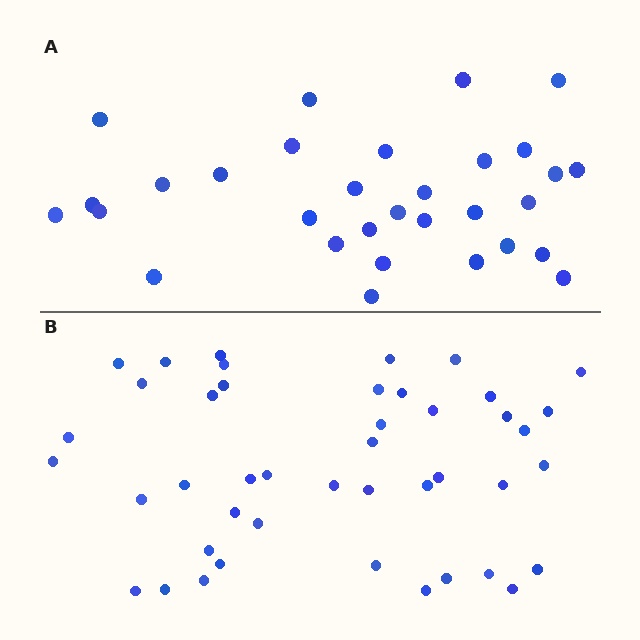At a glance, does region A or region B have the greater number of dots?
Region B (the bottom region) has more dots.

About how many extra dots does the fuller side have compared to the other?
Region B has approximately 15 more dots than region A.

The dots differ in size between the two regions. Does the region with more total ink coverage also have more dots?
No. Region A has more total ink coverage because its dots are larger, but region B actually contains more individual dots. Total area can be misleading — the number of items is what matters here.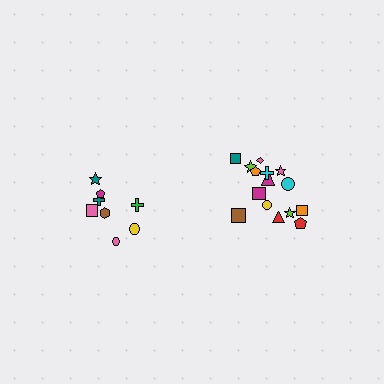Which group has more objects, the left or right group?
The right group.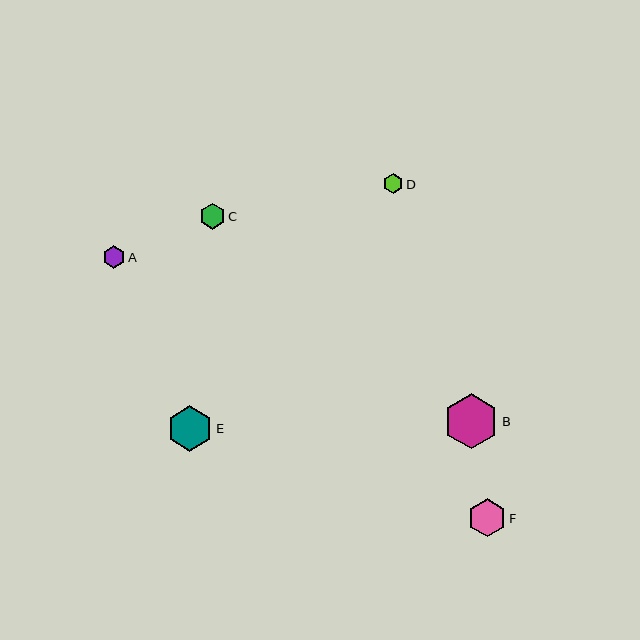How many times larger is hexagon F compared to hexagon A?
Hexagon F is approximately 1.7 times the size of hexagon A.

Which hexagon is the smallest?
Hexagon D is the smallest with a size of approximately 20 pixels.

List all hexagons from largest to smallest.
From largest to smallest: B, E, F, C, A, D.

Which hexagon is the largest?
Hexagon B is the largest with a size of approximately 55 pixels.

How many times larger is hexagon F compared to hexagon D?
Hexagon F is approximately 1.9 times the size of hexagon D.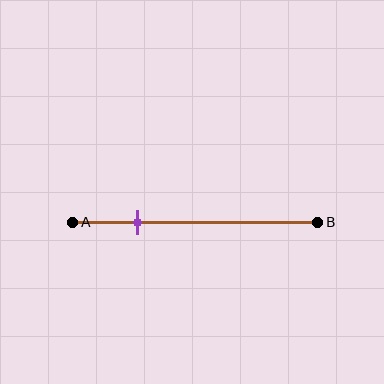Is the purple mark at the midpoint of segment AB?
No, the mark is at about 25% from A, not at the 50% midpoint.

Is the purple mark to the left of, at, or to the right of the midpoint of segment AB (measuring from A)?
The purple mark is to the left of the midpoint of segment AB.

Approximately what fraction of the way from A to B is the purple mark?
The purple mark is approximately 25% of the way from A to B.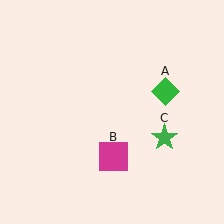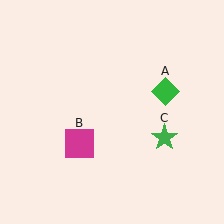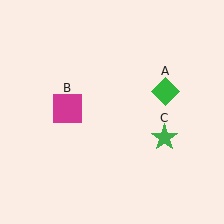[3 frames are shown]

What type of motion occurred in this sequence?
The magenta square (object B) rotated clockwise around the center of the scene.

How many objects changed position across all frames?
1 object changed position: magenta square (object B).